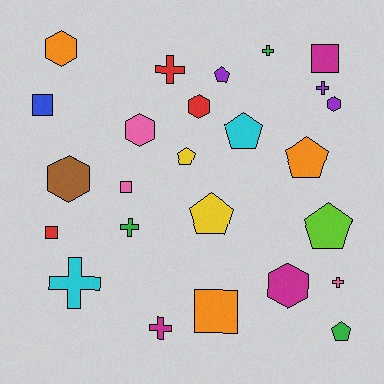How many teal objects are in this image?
There are no teal objects.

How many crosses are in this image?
There are 7 crosses.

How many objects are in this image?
There are 25 objects.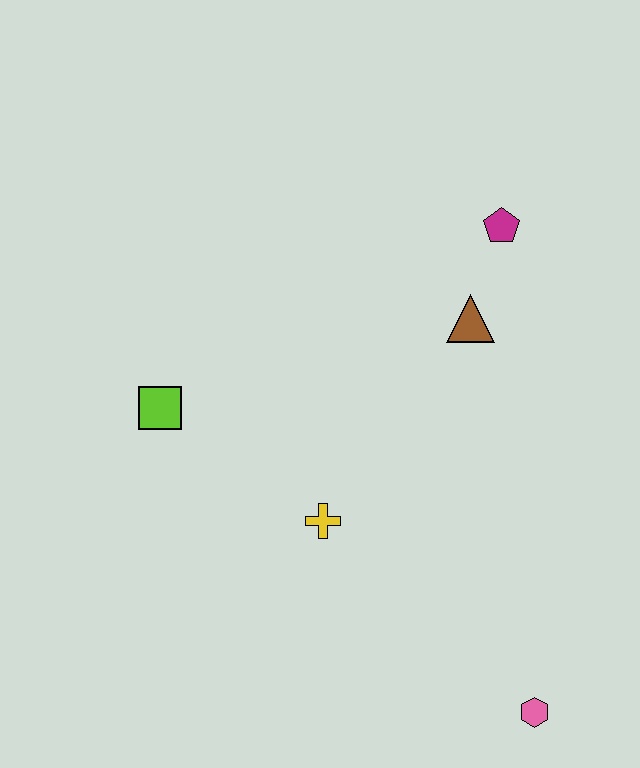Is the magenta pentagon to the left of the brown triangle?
No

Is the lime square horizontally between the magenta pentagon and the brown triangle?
No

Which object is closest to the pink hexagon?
The yellow cross is closest to the pink hexagon.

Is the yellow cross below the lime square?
Yes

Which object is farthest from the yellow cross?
The magenta pentagon is farthest from the yellow cross.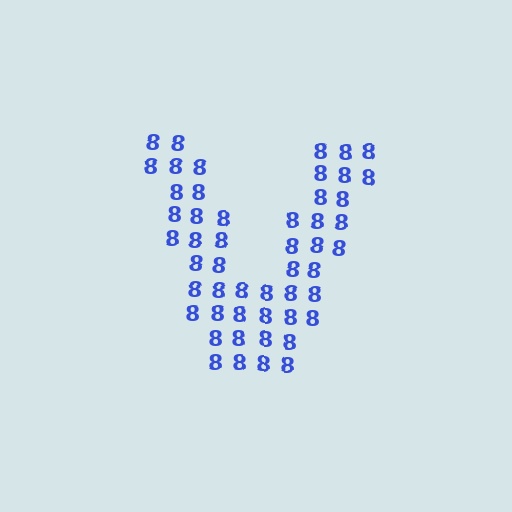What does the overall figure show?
The overall figure shows the letter V.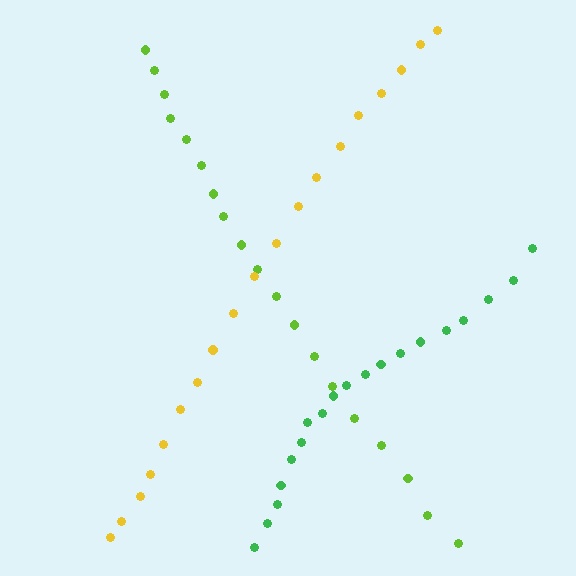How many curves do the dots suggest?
There are 3 distinct paths.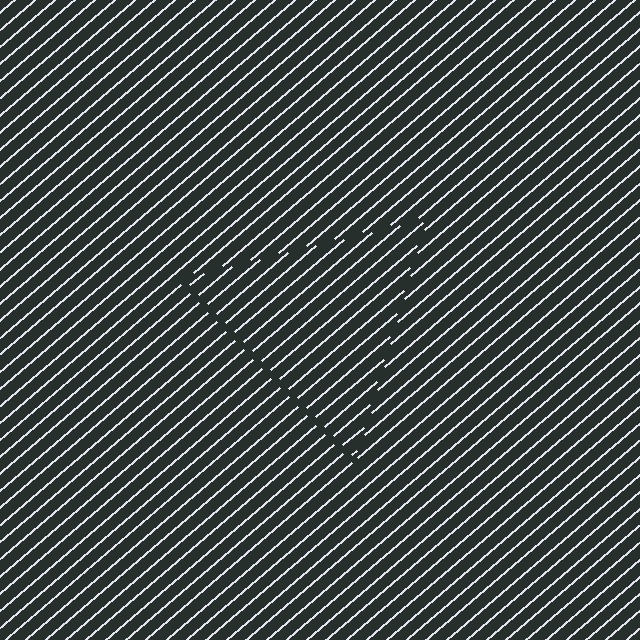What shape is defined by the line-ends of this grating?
An illusory triangle. The interior of the shape contains the same grating, shifted by half a period — the contour is defined by the phase discontinuity where line-ends from the inner and outer gratings abut.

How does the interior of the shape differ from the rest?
The interior of the shape contains the same grating, shifted by half a period — the contour is defined by the phase discontinuity where line-ends from the inner and outer gratings abut.